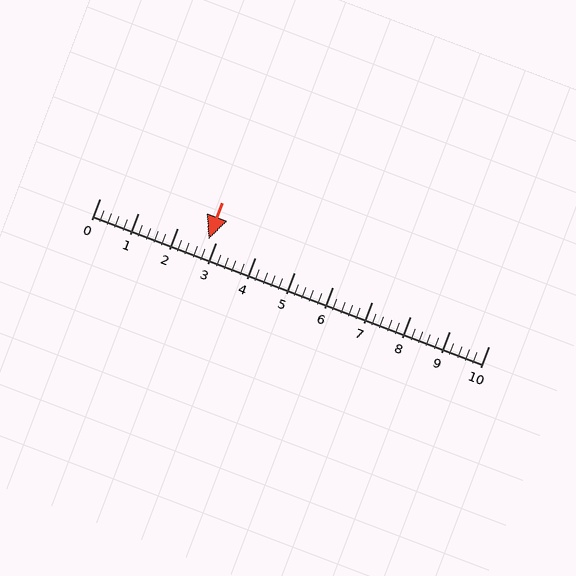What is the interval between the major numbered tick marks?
The major tick marks are spaced 1 units apart.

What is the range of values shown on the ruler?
The ruler shows values from 0 to 10.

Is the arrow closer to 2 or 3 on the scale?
The arrow is closer to 3.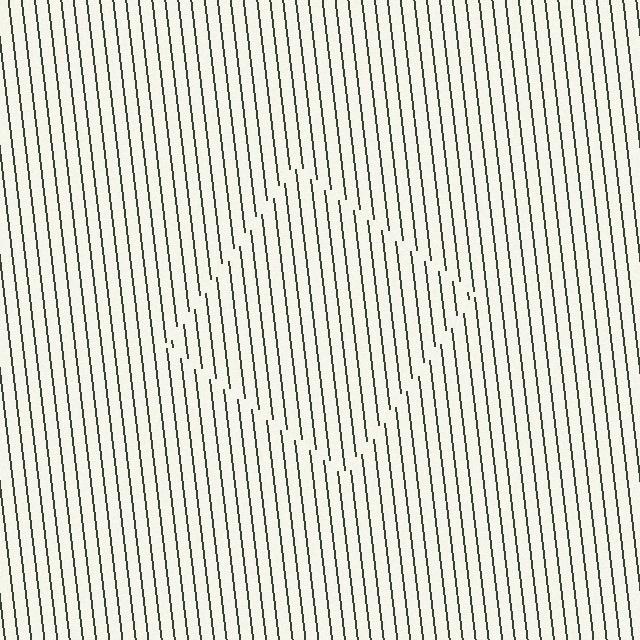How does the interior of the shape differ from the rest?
The interior of the shape contains the same grating, shifted by half a period — the contour is defined by the phase discontinuity where line-ends from the inner and outer gratings abut.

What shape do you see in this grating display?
An illusory square. The interior of the shape contains the same grating, shifted by half a period — the contour is defined by the phase discontinuity where line-ends from the inner and outer gratings abut.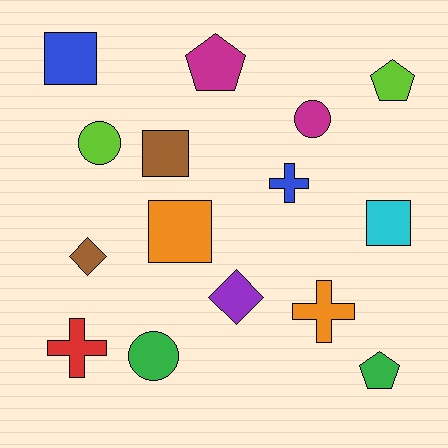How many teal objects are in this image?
There are no teal objects.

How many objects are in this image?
There are 15 objects.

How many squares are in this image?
There are 4 squares.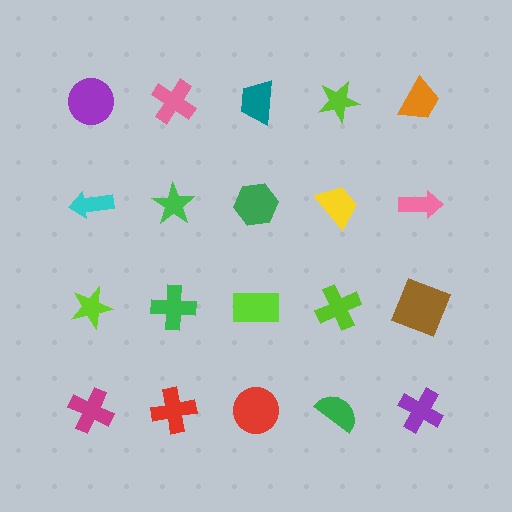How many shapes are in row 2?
5 shapes.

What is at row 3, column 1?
A lime star.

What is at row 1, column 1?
A purple circle.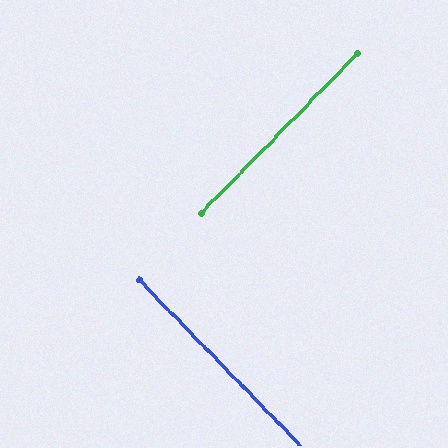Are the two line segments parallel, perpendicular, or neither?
Perpendicular — they meet at approximately 89°.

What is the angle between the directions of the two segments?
Approximately 89 degrees.